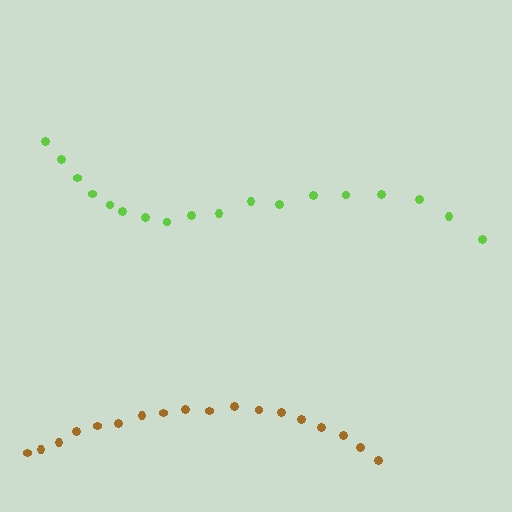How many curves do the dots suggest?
There are 2 distinct paths.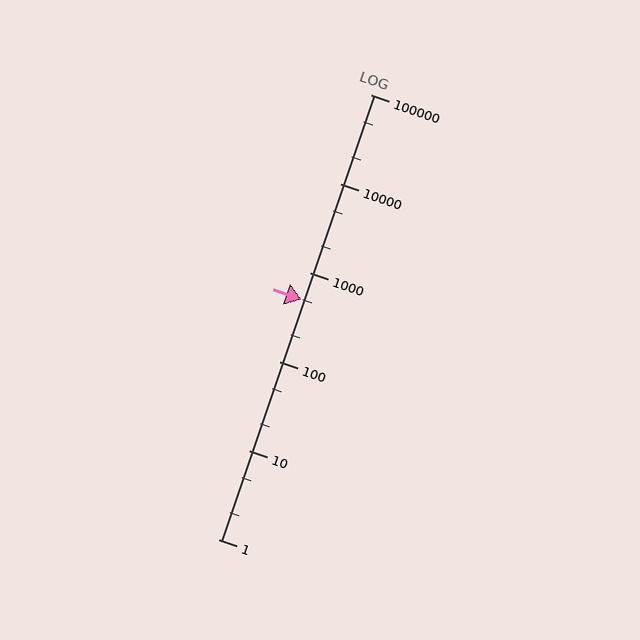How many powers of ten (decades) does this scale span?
The scale spans 5 decades, from 1 to 100000.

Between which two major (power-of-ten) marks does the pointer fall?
The pointer is between 100 and 1000.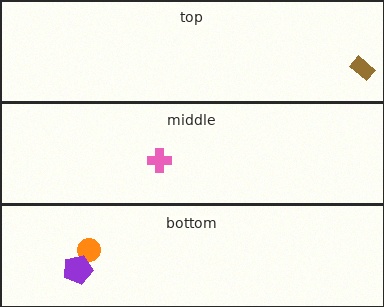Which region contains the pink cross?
The middle region.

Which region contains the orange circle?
The bottom region.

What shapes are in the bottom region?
The orange circle, the purple pentagon.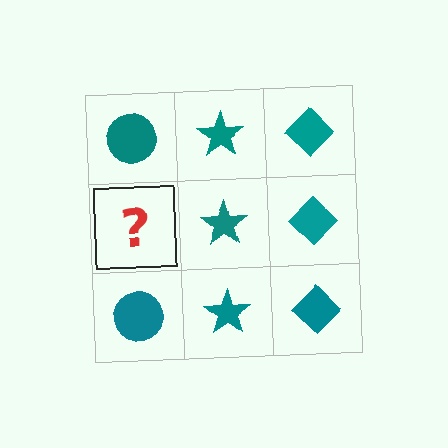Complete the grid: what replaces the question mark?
The question mark should be replaced with a teal circle.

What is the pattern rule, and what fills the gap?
The rule is that each column has a consistent shape. The gap should be filled with a teal circle.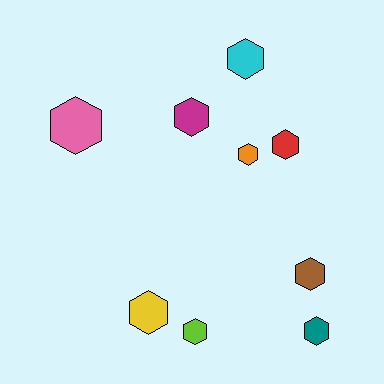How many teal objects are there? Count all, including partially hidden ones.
There is 1 teal object.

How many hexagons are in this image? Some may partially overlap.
There are 9 hexagons.